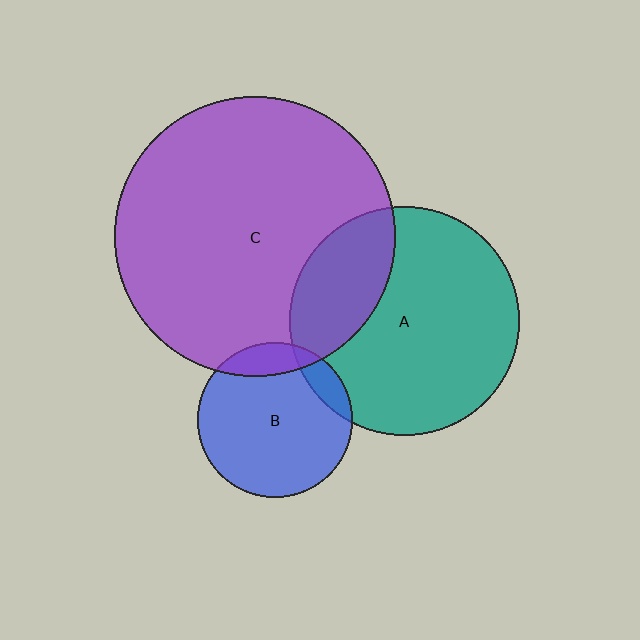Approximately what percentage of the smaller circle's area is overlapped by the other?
Approximately 15%.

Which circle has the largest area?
Circle C (purple).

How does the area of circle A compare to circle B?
Approximately 2.2 times.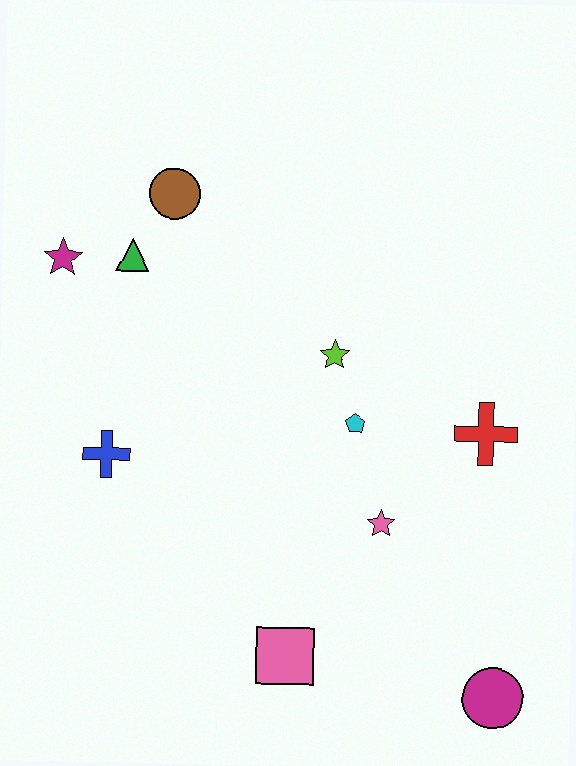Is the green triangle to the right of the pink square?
No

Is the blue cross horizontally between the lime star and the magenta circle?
No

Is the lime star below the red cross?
No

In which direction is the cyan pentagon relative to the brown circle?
The cyan pentagon is below the brown circle.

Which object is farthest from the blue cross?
The magenta circle is farthest from the blue cross.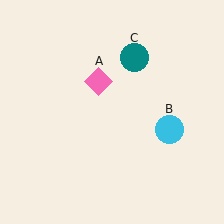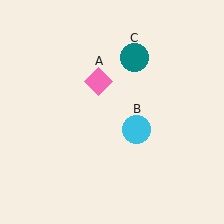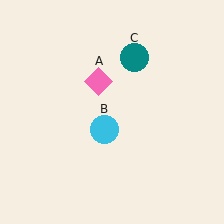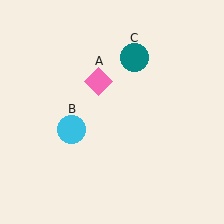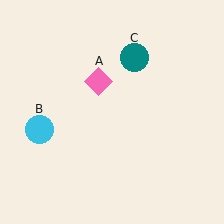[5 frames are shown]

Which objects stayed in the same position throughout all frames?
Pink diamond (object A) and teal circle (object C) remained stationary.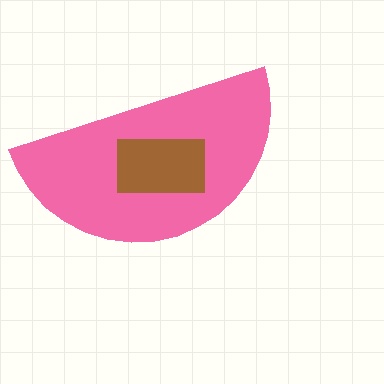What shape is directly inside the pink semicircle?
The brown rectangle.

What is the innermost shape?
The brown rectangle.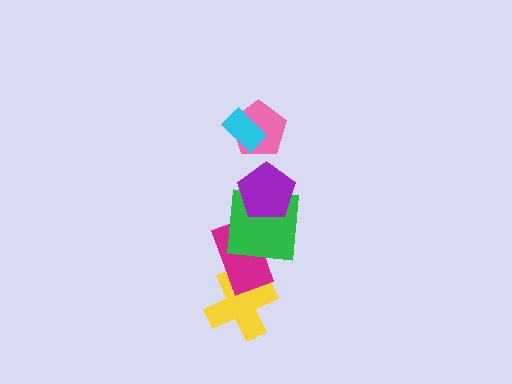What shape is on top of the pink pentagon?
The cyan rectangle is on top of the pink pentagon.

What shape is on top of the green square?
The purple pentagon is on top of the green square.